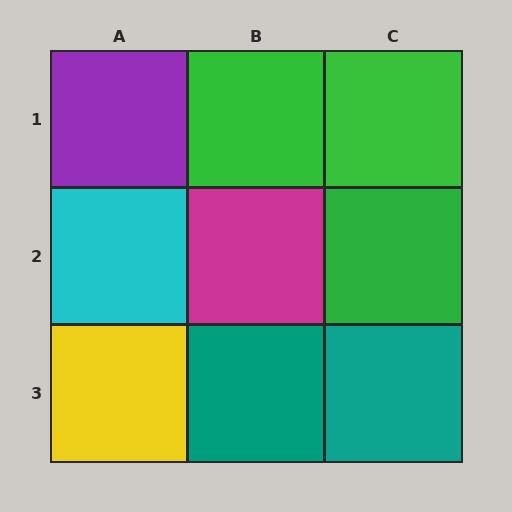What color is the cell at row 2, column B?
Magenta.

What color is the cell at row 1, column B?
Green.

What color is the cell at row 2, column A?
Cyan.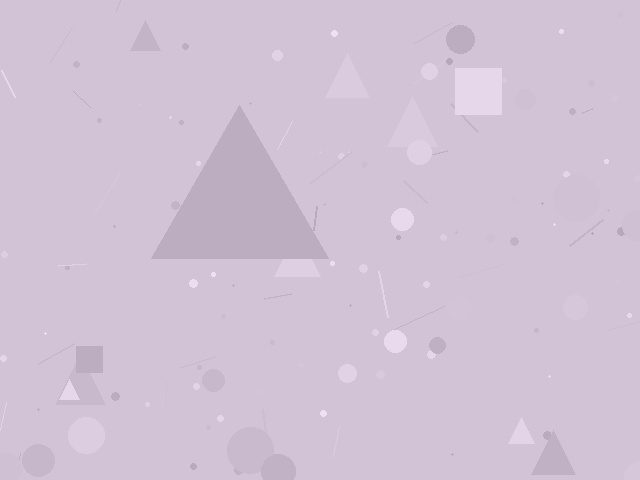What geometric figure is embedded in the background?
A triangle is embedded in the background.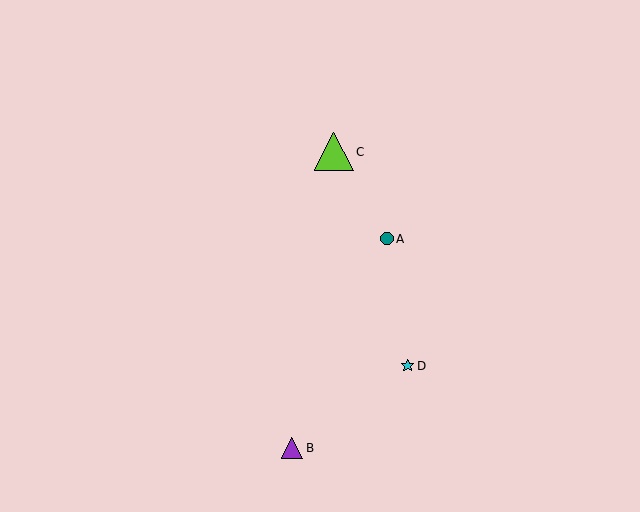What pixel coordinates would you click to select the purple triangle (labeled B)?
Click at (292, 448) to select the purple triangle B.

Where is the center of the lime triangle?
The center of the lime triangle is at (334, 152).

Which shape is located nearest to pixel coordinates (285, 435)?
The purple triangle (labeled B) at (292, 448) is nearest to that location.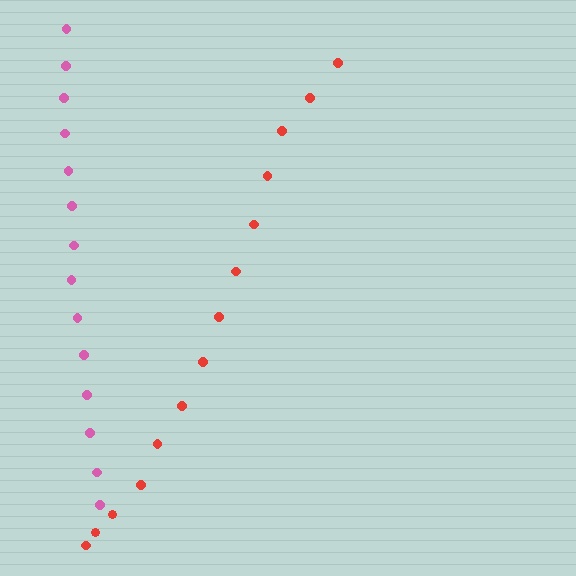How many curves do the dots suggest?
There are 2 distinct paths.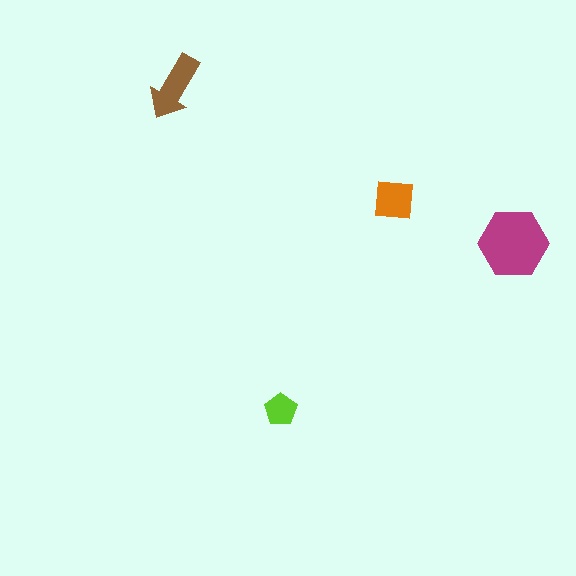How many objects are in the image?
There are 4 objects in the image.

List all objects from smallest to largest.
The lime pentagon, the orange square, the brown arrow, the magenta hexagon.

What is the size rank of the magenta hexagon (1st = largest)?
1st.